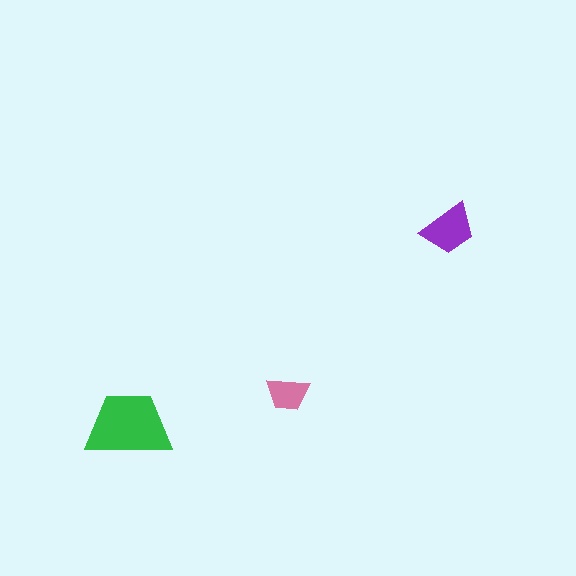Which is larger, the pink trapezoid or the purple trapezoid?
The purple one.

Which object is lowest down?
The green trapezoid is bottommost.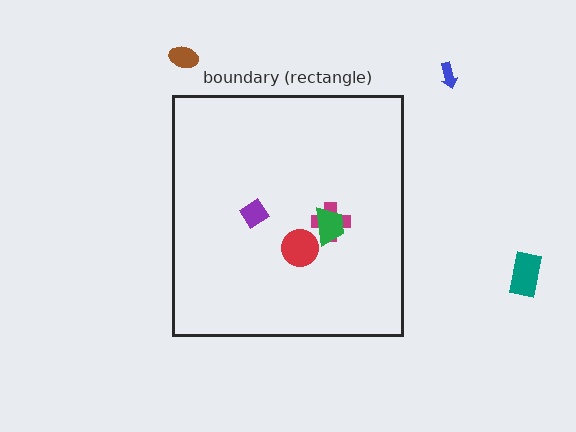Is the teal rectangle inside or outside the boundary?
Outside.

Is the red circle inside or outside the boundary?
Inside.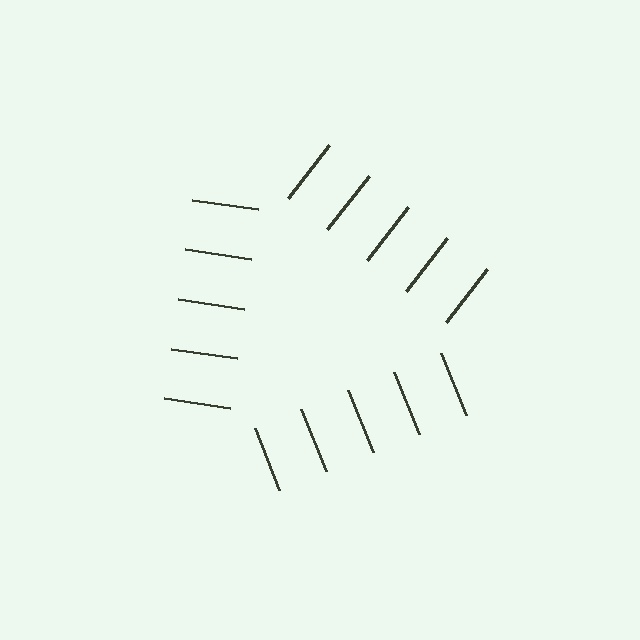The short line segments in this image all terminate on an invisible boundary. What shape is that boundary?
An illusory triangle — the line segments terminate on its edges but no continuous stroke is drawn.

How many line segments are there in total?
15 — 5 along each of the 3 edges.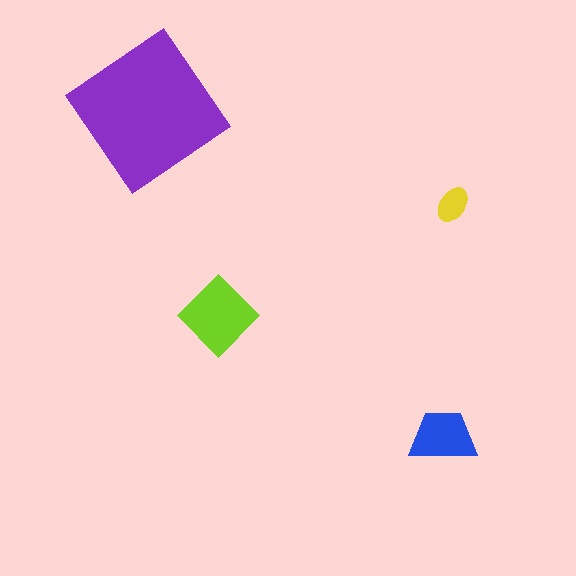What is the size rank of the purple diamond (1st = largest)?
1st.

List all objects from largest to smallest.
The purple diamond, the lime diamond, the blue trapezoid, the yellow ellipse.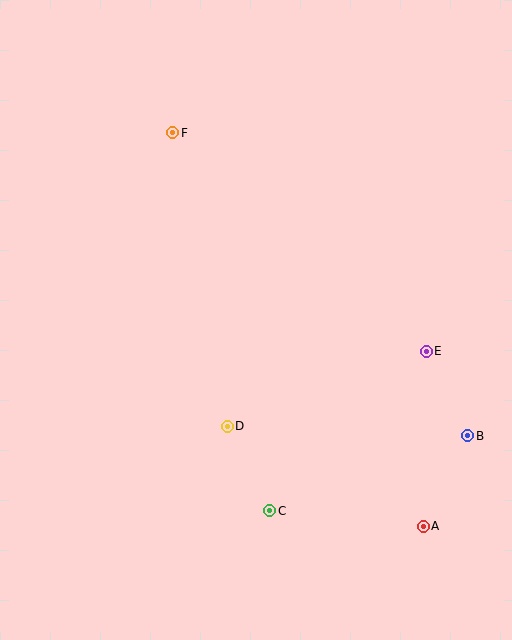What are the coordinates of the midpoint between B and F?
The midpoint between B and F is at (320, 284).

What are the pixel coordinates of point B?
Point B is at (468, 436).